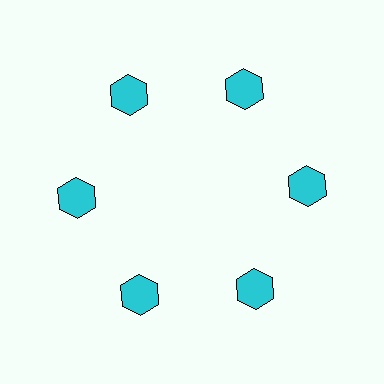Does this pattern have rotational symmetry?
Yes, this pattern has 6-fold rotational symmetry. It looks the same after rotating 60 degrees around the center.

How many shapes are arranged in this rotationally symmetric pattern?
There are 6 shapes, arranged in 6 groups of 1.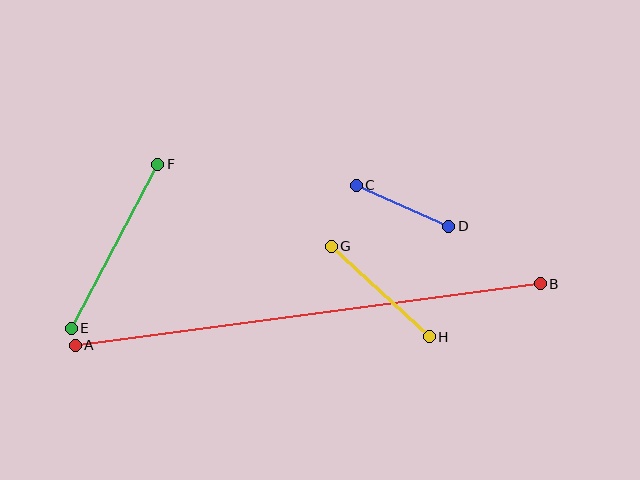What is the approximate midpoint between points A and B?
The midpoint is at approximately (308, 315) pixels.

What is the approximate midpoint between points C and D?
The midpoint is at approximately (402, 206) pixels.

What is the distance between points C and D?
The distance is approximately 102 pixels.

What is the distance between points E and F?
The distance is approximately 186 pixels.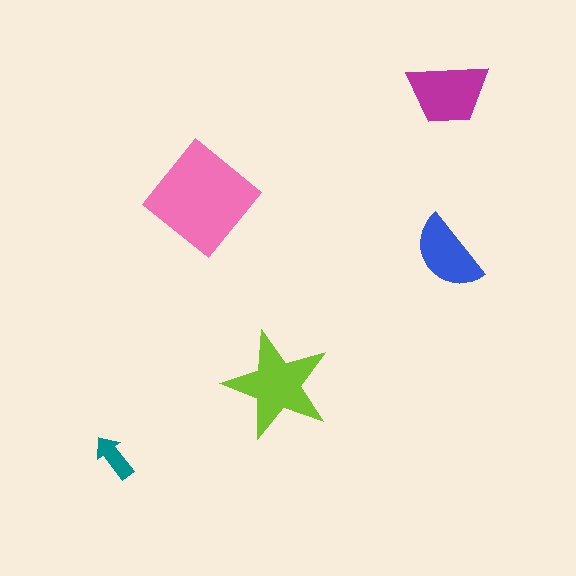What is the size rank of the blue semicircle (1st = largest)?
4th.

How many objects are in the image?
There are 5 objects in the image.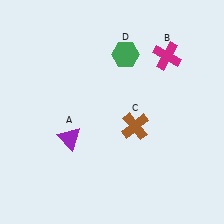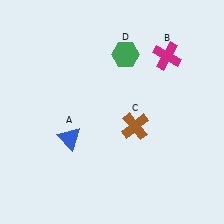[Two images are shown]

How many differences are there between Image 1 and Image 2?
There is 1 difference between the two images.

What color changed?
The triangle (A) changed from purple in Image 1 to blue in Image 2.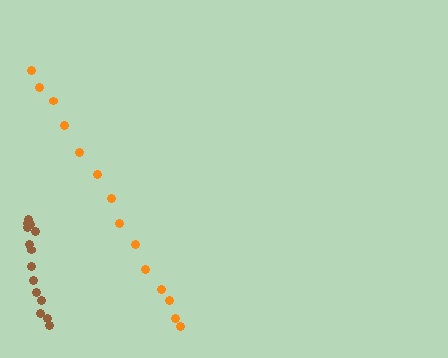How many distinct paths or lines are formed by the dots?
There are 2 distinct paths.